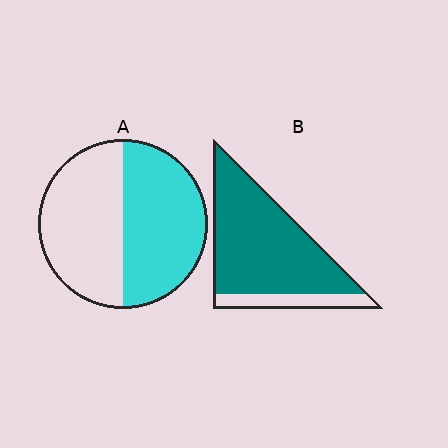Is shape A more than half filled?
Roughly half.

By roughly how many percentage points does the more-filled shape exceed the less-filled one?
By roughly 35 percentage points (B over A).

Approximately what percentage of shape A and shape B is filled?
A is approximately 50% and B is approximately 85%.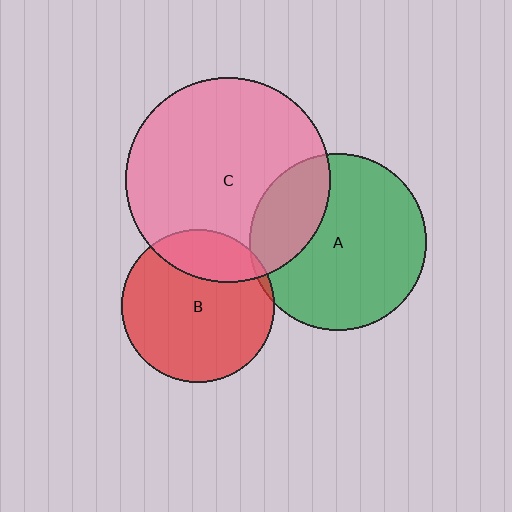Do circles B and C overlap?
Yes.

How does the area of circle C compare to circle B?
Approximately 1.8 times.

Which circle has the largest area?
Circle C (pink).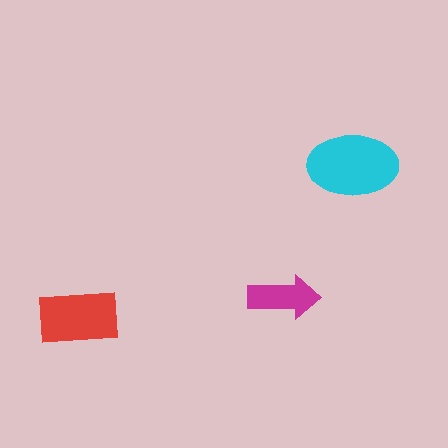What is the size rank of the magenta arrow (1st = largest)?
3rd.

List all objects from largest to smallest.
The cyan ellipse, the red rectangle, the magenta arrow.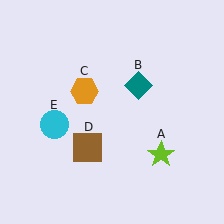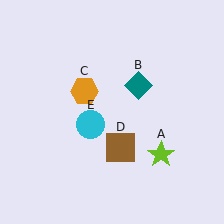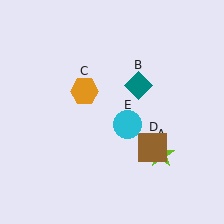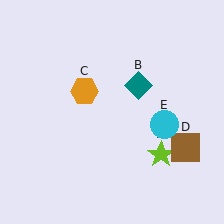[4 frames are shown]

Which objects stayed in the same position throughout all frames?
Lime star (object A) and teal diamond (object B) and orange hexagon (object C) remained stationary.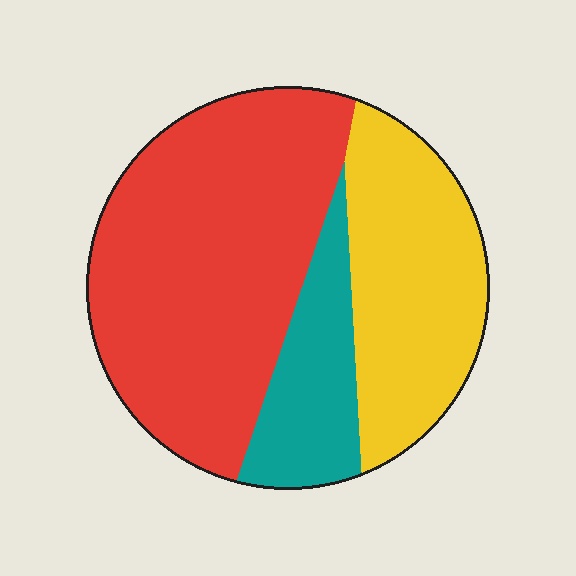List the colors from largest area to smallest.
From largest to smallest: red, yellow, teal.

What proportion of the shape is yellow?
Yellow covers around 30% of the shape.